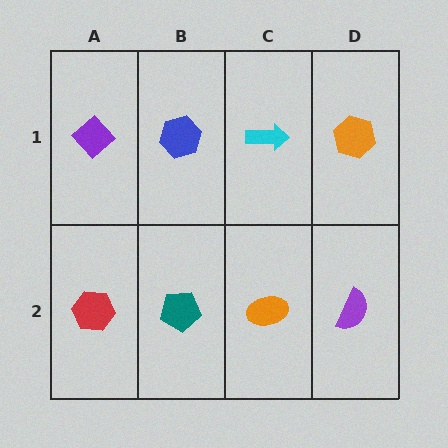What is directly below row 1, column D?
A purple semicircle.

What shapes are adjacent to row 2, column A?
A purple diamond (row 1, column A), a teal pentagon (row 2, column B).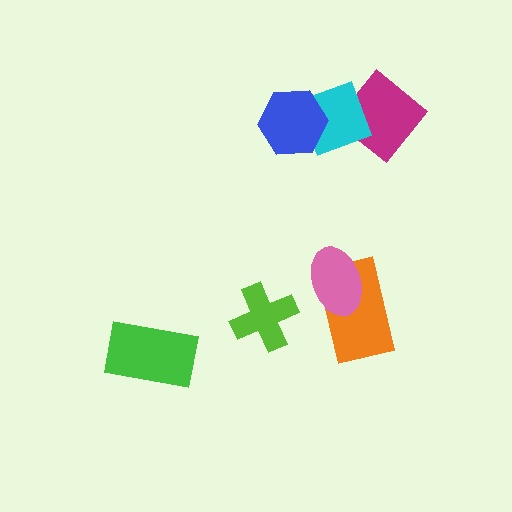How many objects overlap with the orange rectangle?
1 object overlaps with the orange rectangle.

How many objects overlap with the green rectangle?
0 objects overlap with the green rectangle.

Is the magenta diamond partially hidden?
Yes, it is partially covered by another shape.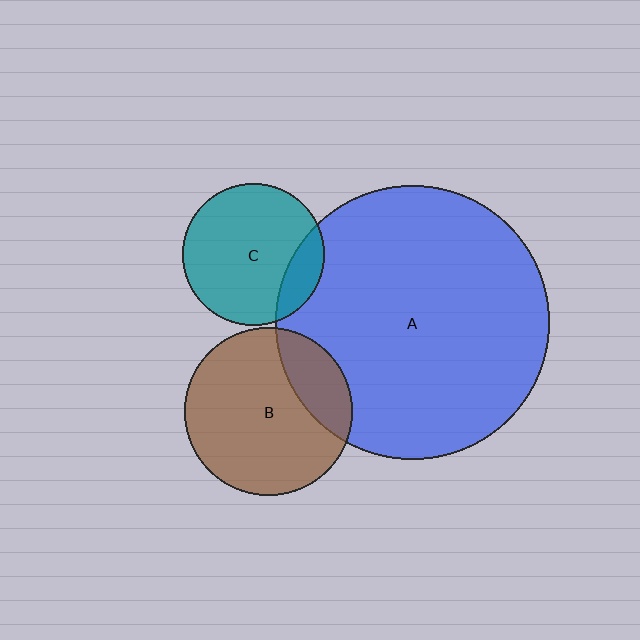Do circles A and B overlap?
Yes.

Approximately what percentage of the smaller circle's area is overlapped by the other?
Approximately 20%.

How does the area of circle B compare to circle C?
Approximately 1.4 times.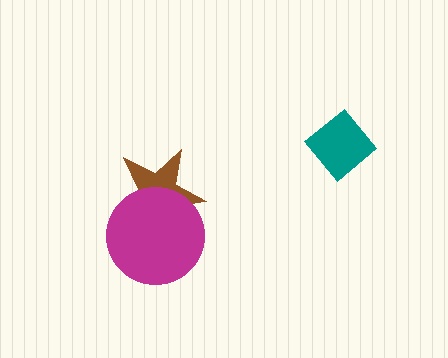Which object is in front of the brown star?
The magenta circle is in front of the brown star.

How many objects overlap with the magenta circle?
1 object overlaps with the magenta circle.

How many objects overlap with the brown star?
1 object overlaps with the brown star.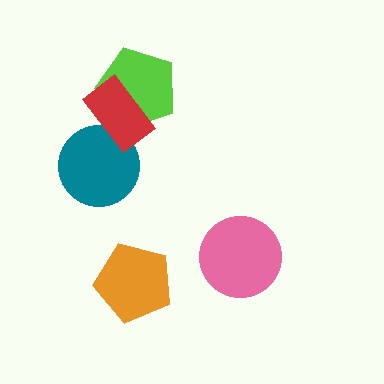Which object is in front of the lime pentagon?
The red rectangle is in front of the lime pentagon.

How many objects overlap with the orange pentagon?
0 objects overlap with the orange pentagon.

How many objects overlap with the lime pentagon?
1 object overlaps with the lime pentagon.